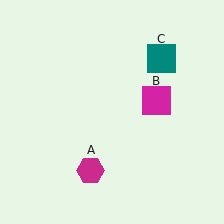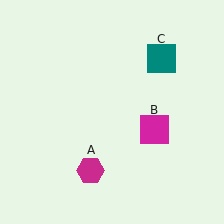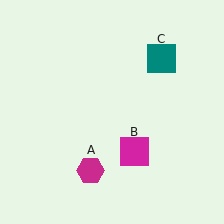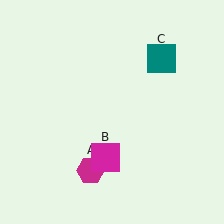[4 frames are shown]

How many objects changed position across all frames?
1 object changed position: magenta square (object B).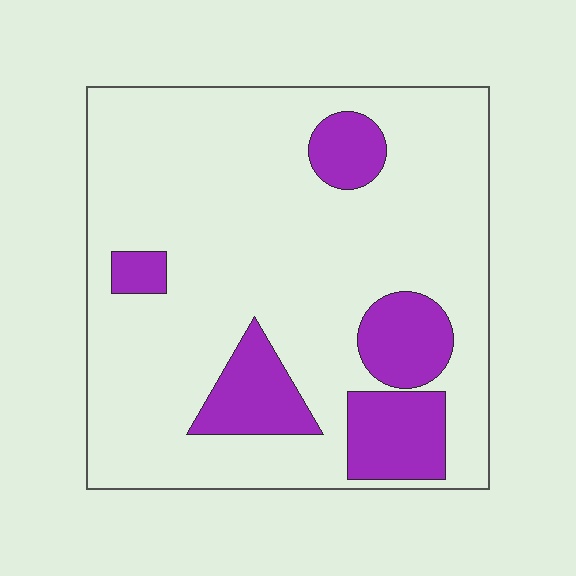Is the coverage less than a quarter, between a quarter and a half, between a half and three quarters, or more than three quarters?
Less than a quarter.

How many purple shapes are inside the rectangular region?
5.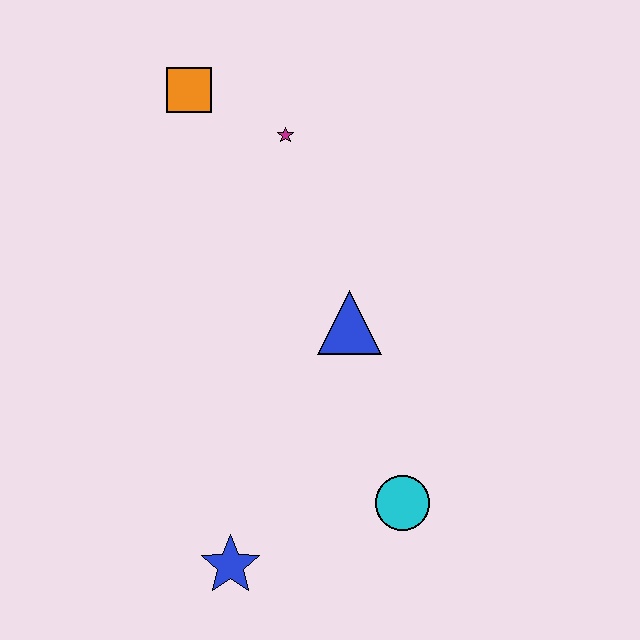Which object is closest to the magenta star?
The orange square is closest to the magenta star.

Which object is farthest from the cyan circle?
The orange square is farthest from the cyan circle.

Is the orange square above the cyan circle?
Yes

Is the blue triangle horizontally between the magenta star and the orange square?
No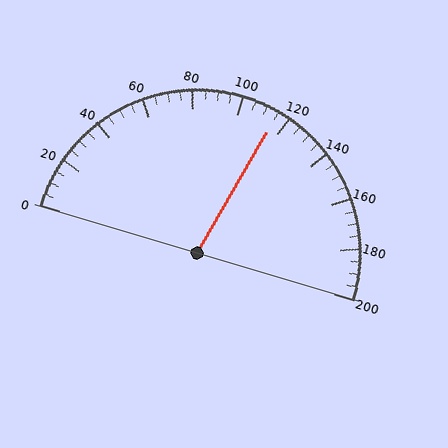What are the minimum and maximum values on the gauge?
The gauge ranges from 0 to 200.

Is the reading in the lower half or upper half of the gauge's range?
The reading is in the upper half of the range (0 to 200).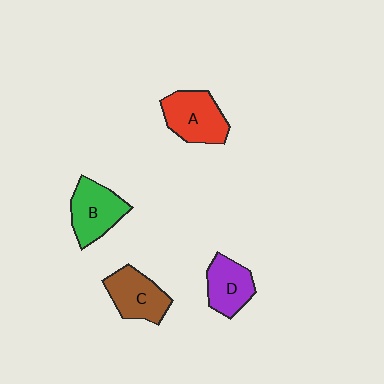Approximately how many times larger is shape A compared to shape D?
Approximately 1.3 times.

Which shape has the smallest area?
Shape D (purple).